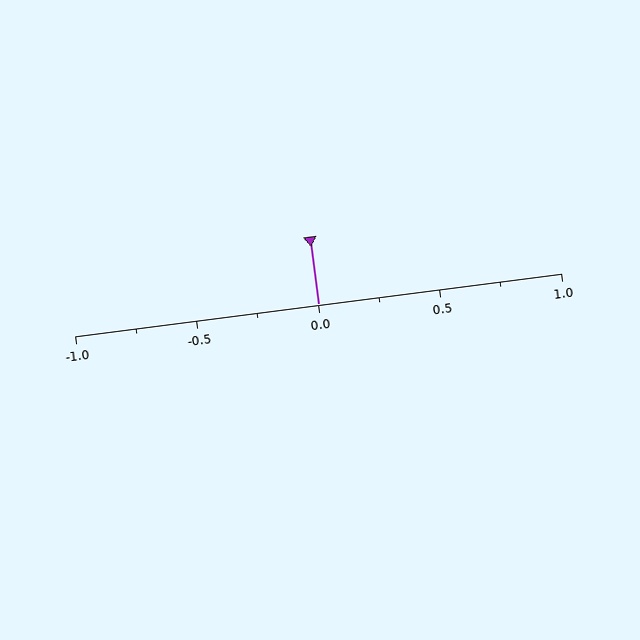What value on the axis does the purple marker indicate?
The marker indicates approximately 0.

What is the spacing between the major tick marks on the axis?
The major ticks are spaced 0.5 apart.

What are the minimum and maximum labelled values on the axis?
The axis runs from -1.0 to 1.0.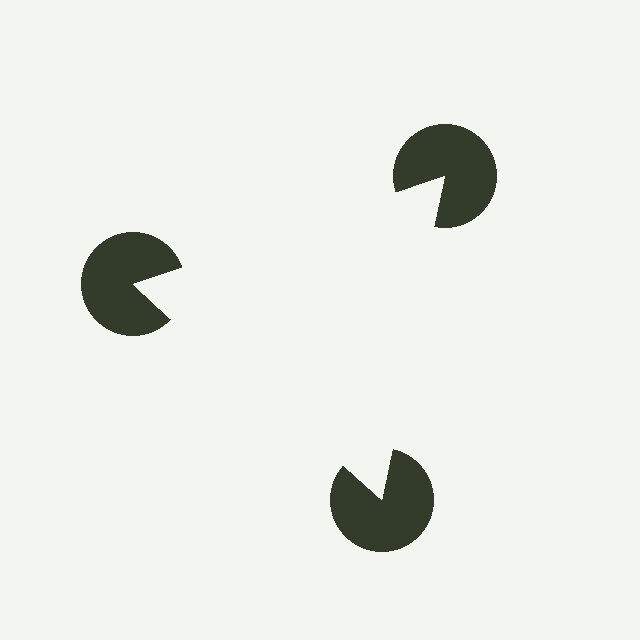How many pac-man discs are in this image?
There are 3 — one at each vertex of the illusory triangle.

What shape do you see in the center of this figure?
An illusory triangle — its edges are inferred from the aligned wedge cuts in the pac-man discs, not physically drawn.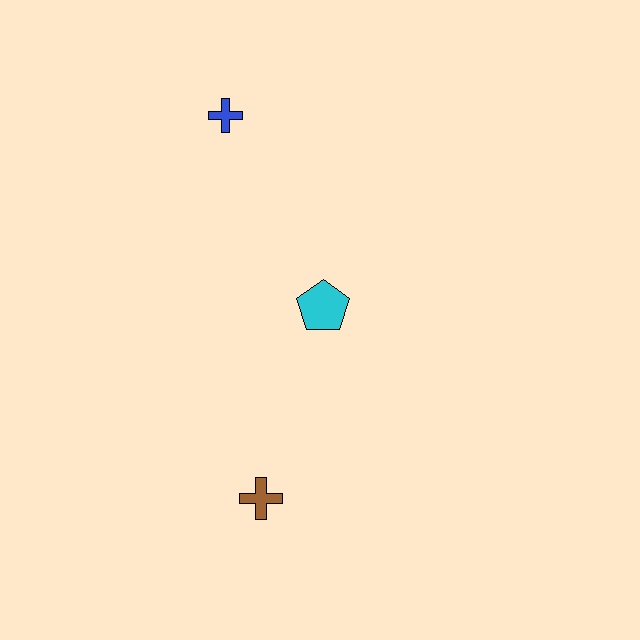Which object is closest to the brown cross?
The cyan pentagon is closest to the brown cross.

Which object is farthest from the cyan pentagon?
The blue cross is farthest from the cyan pentagon.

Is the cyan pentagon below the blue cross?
Yes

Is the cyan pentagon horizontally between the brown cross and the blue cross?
No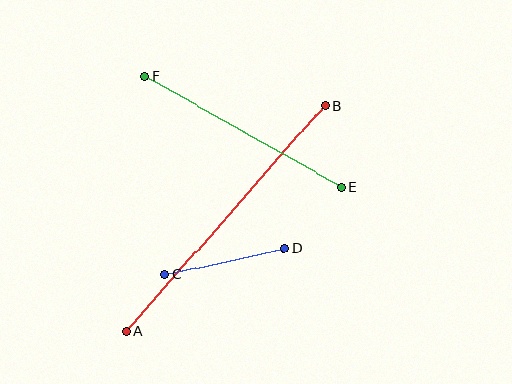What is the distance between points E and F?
The distance is approximately 225 pixels.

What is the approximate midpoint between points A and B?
The midpoint is at approximately (226, 218) pixels.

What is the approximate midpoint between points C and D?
The midpoint is at approximately (225, 262) pixels.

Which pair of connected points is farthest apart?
Points A and B are farthest apart.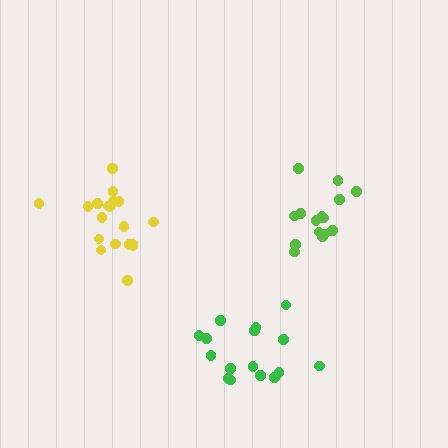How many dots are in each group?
Group 1: 16 dots, Group 2: 19 dots, Group 3: 16 dots (51 total).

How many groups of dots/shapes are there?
There are 3 groups.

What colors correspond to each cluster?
The clusters are colored: green, yellow, lime.